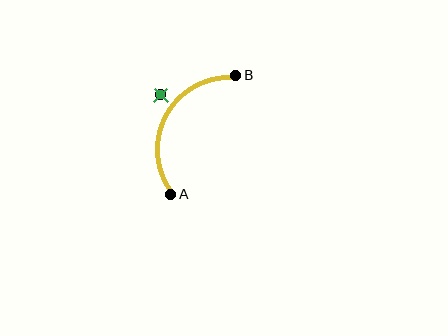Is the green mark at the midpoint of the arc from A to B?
No — the green mark does not lie on the arc at all. It sits slightly outside the curve.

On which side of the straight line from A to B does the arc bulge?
The arc bulges to the left of the straight line connecting A and B.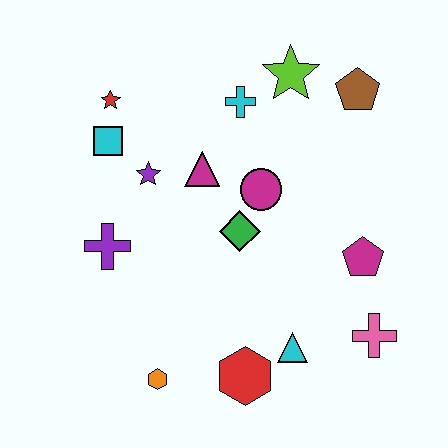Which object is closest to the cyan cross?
The lime star is closest to the cyan cross.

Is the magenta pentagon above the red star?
No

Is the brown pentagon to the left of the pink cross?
Yes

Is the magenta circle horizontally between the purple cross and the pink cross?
Yes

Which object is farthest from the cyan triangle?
The red star is farthest from the cyan triangle.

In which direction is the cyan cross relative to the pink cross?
The cyan cross is above the pink cross.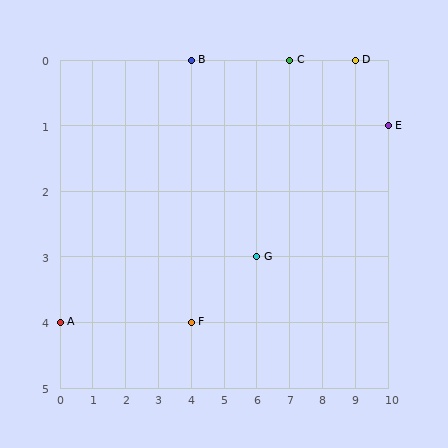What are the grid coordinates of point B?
Point B is at grid coordinates (4, 0).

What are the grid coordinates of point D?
Point D is at grid coordinates (9, 0).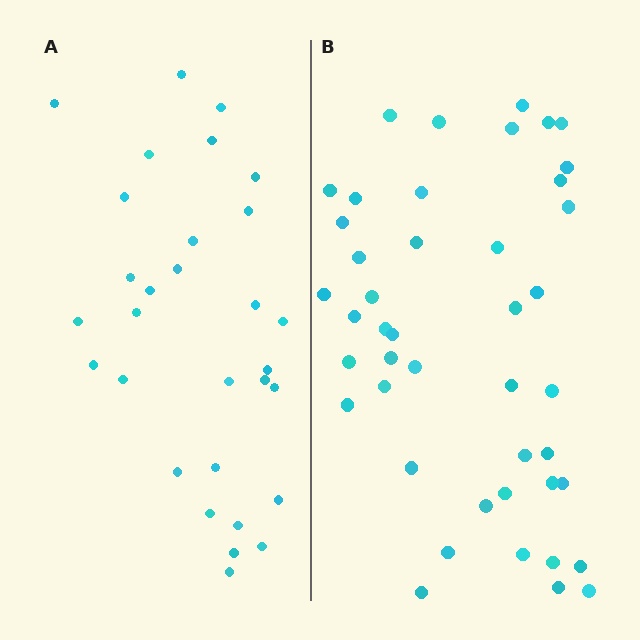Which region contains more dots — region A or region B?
Region B (the right region) has more dots.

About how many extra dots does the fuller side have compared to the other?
Region B has approximately 15 more dots than region A.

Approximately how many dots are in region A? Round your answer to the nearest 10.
About 30 dots.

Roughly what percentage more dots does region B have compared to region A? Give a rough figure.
About 45% more.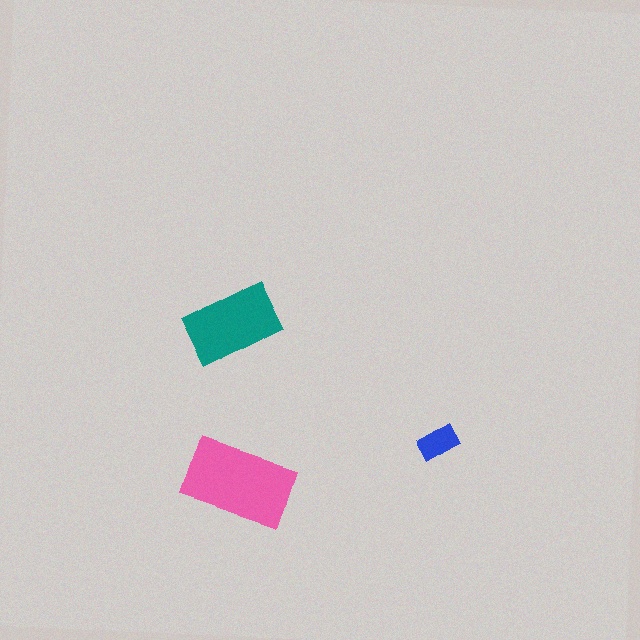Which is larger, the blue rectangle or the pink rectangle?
The pink one.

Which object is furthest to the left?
The teal rectangle is leftmost.